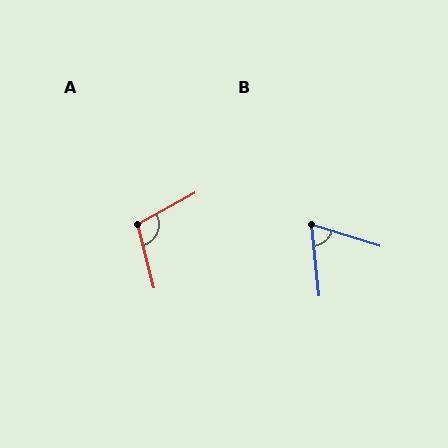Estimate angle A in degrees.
Approximately 104 degrees.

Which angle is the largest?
A, at approximately 104 degrees.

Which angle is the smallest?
B, at approximately 67 degrees.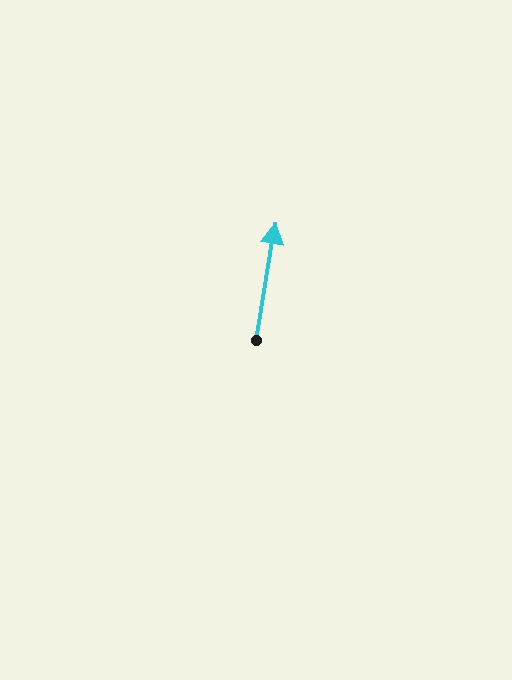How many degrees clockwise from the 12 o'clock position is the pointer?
Approximately 10 degrees.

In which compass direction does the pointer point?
North.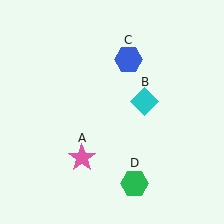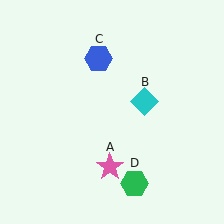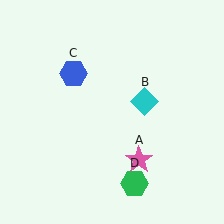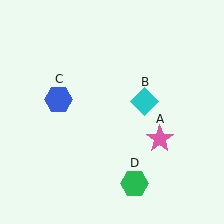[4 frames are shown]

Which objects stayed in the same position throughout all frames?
Cyan diamond (object B) and green hexagon (object D) remained stationary.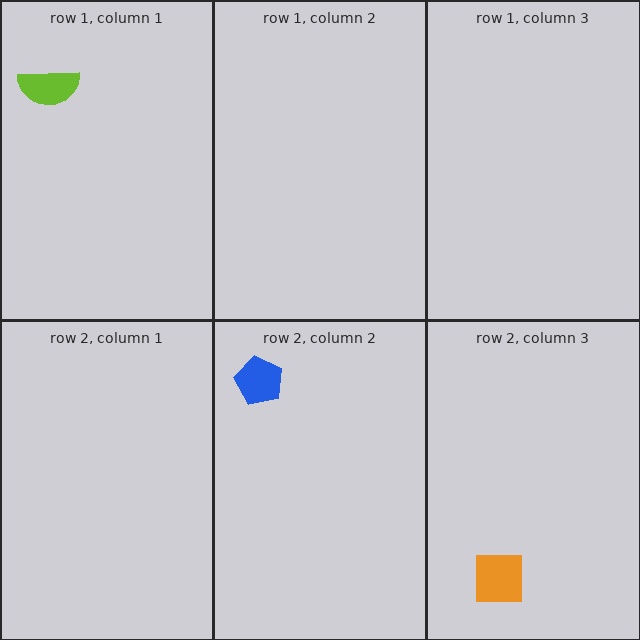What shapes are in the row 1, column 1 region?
The lime semicircle.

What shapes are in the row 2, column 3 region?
The orange square.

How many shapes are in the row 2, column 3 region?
1.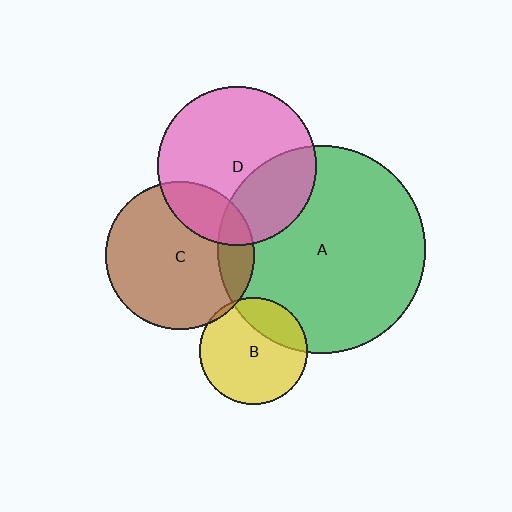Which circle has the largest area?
Circle A (green).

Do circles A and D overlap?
Yes.